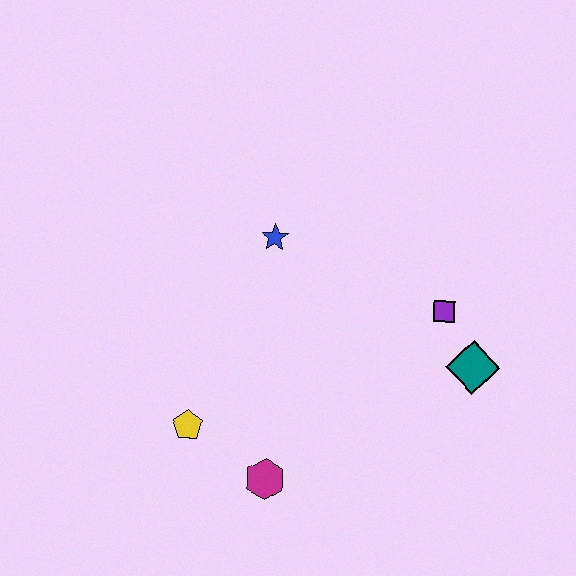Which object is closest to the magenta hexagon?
The yellow pentagon is closest to the magenta hexagon.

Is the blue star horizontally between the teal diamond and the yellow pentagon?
Yes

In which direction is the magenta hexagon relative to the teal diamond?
The magenta hexagon is to the left of the teal diamond.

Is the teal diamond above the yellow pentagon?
Yes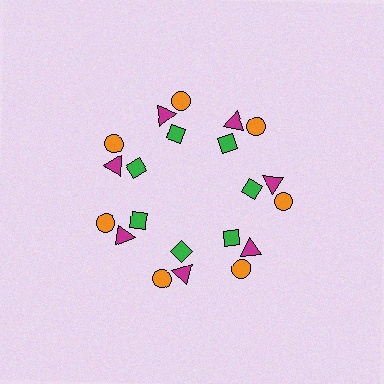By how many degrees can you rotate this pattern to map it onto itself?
The pattern maps onto itself every 51 degrees of rotation.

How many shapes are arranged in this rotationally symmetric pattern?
There are 21 shapes, arranged in 7 groups of 3.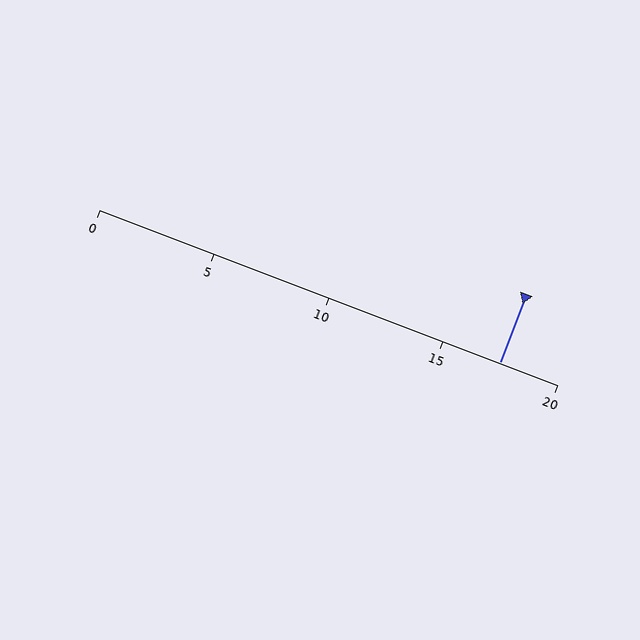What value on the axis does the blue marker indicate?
The marker indicates approximately 17.5.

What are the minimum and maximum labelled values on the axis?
The axis runs from 0 to 20.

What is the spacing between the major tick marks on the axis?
The major ticks are spaced 5 apart.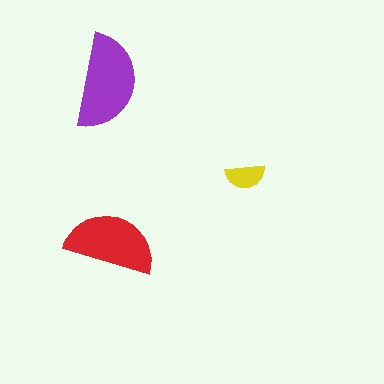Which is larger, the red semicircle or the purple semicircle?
The purple one.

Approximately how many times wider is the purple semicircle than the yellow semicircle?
About 2.5 times wider.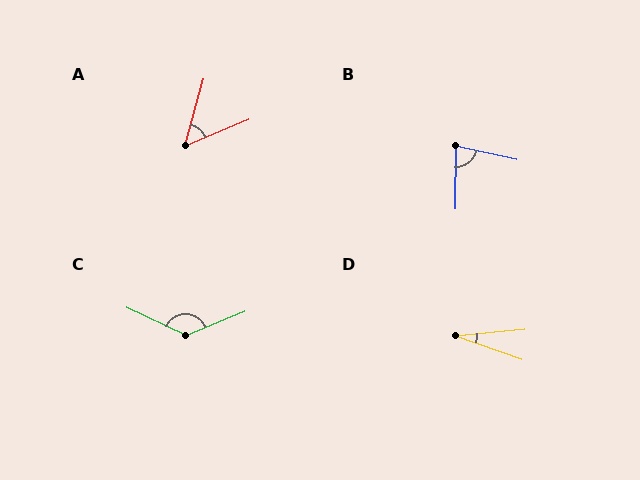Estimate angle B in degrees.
Approximately 78 degrees.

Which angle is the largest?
C, at approximately 133 degrees.